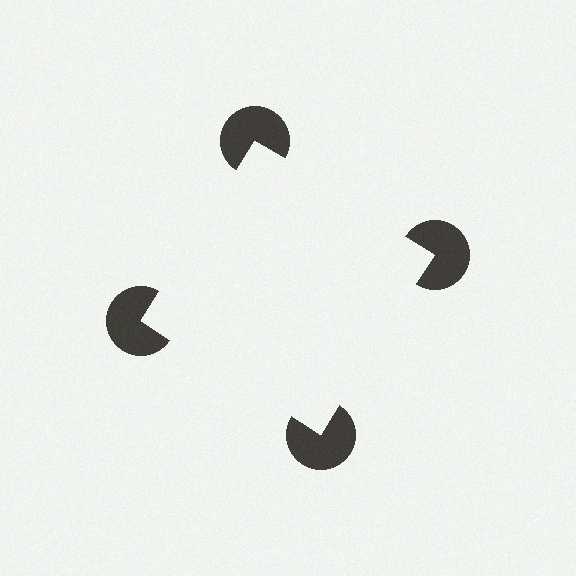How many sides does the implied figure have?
4 sides.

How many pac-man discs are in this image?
There are 4 — one at each vertex of the illusory square.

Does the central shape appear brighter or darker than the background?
It typically appears slightly brighter than the background, even though no actual brightness change is drawn.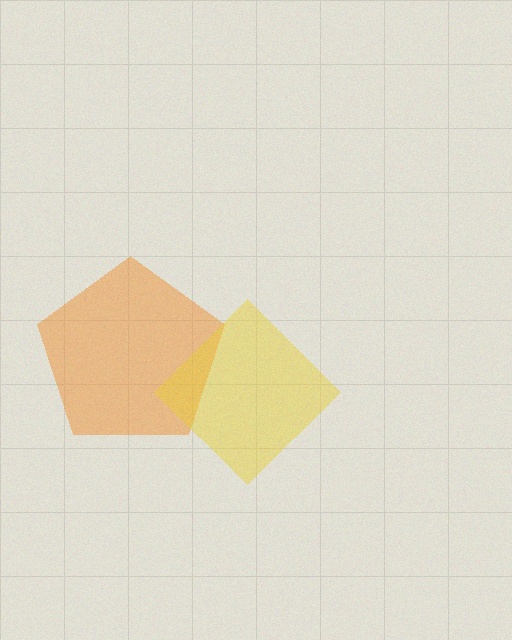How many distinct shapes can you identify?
There are 2 distinct shapes: an orange pentagon, a yellow diamond.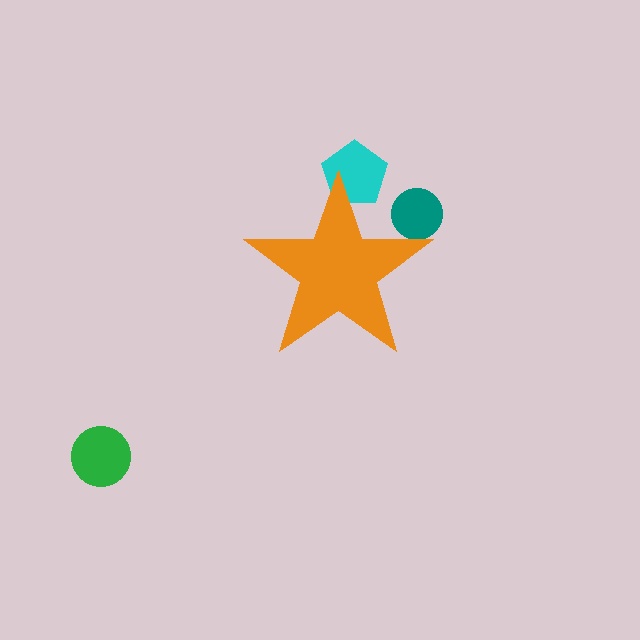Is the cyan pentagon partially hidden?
Yes, the cyan pentagon is partially hidden behind the orange star.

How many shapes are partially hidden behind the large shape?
2 shapes are partially hidden.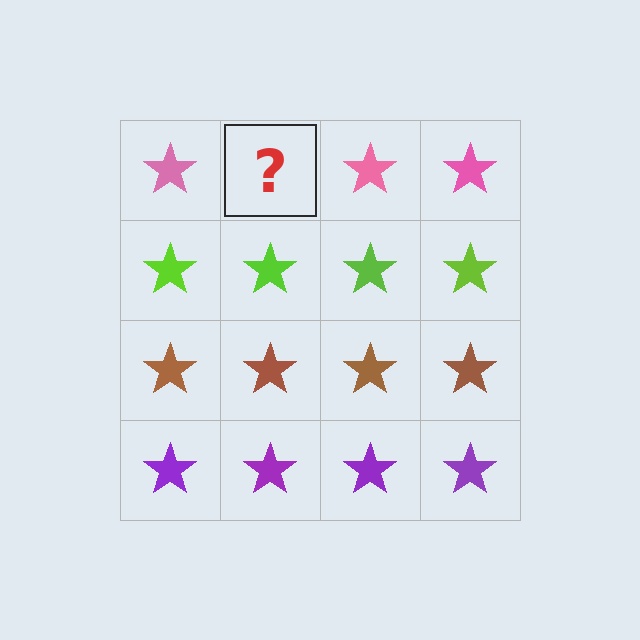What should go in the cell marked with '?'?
The missing cell should contain a pink star.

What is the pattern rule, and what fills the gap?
The rule is that each row has a consistent color. The gap should be filled with a pink star.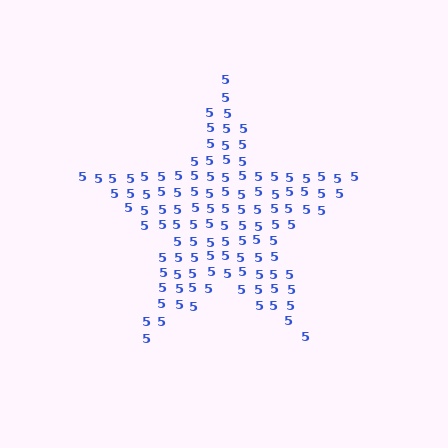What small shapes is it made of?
It is made of small digit 5's.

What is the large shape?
The large shape is a star.